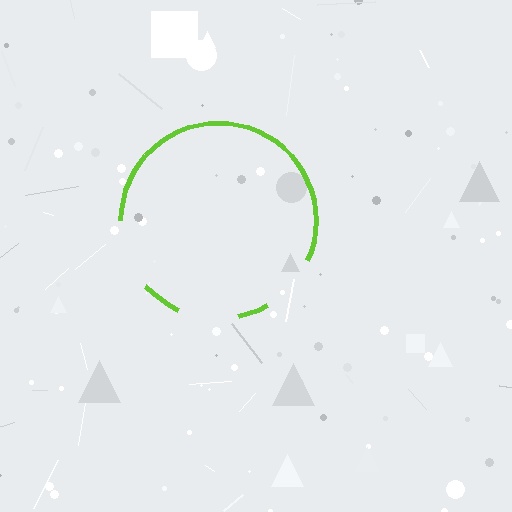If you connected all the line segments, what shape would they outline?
They would outline a circle.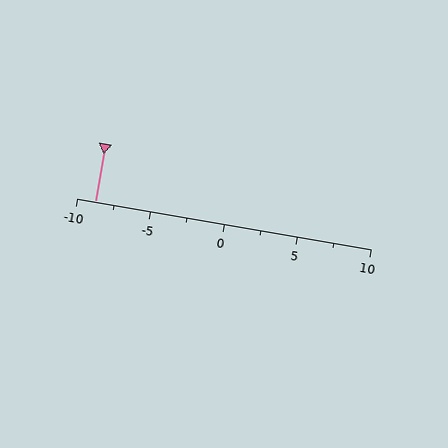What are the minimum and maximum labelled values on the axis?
The axis runs from -10 to 10.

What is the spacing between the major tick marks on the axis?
The major ticks are spaced 5 apart.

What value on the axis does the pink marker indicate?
The marker indicates approximately -8.8.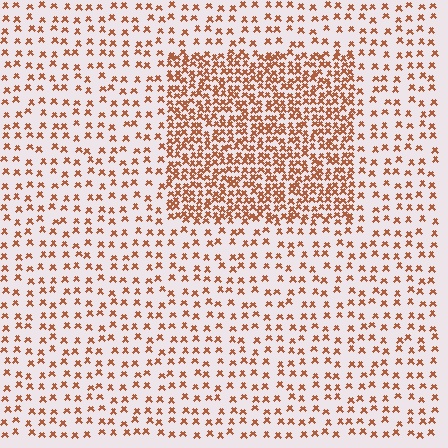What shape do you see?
I see a rectangle.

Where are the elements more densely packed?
The elements are more densely packed inside the rectangle boundary.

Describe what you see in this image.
The image contains small brown elements arranged at two different densities. A rectangle-shaped region is visible where the elements are more densely packed than the surrounding area.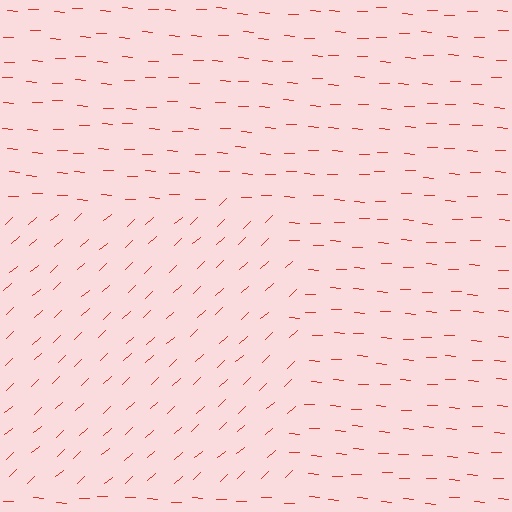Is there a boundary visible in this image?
Yes, there is a texture boundary formed by a change in line orientation.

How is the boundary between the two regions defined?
The boundary is defined purely by a change in line orientation (approximately 45 degrees difference). All lines are the same color and thickness.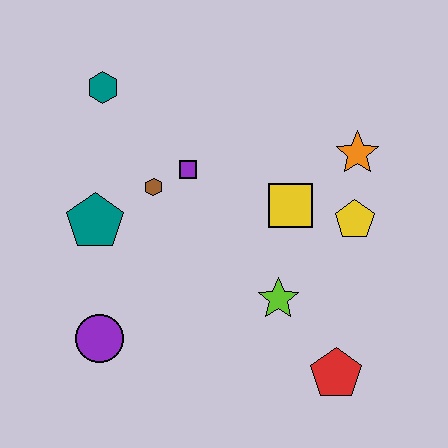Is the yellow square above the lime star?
Yes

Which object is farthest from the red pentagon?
The teal hexagon is farthest from the red pentagon.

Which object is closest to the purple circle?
The teal pentagon is closest to the purple circle.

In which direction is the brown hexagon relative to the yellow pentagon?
The brown hexagon is to the left of the yellow pentagon.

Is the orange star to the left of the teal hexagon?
No